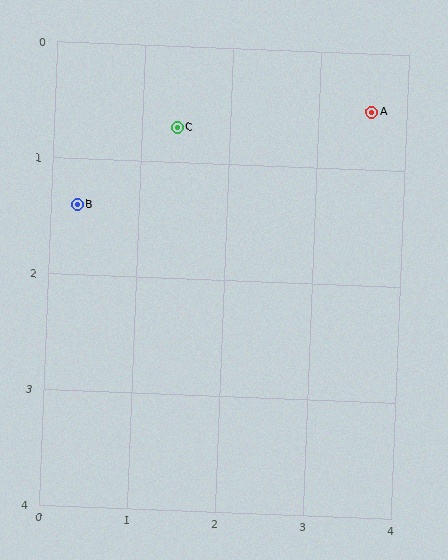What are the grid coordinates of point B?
Point B is at approximately (0.3, 1.4).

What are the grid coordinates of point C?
Point C is at approximately (1.4, 0.7).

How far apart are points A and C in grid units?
Points A and C are about 2.2 grid units apart.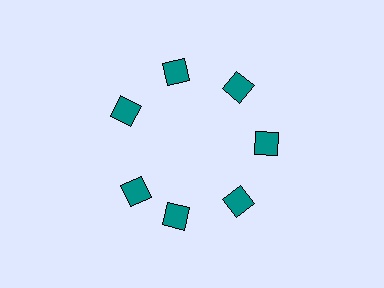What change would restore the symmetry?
The symmetry would be restored by rotating it back into even spacing with its neighbors so that all 7 squares sit at equal angles and equal distance from the center.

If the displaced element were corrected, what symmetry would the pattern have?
It would have 7-fold rotational symmetry — the pattern would map onto itself every 51 degrees.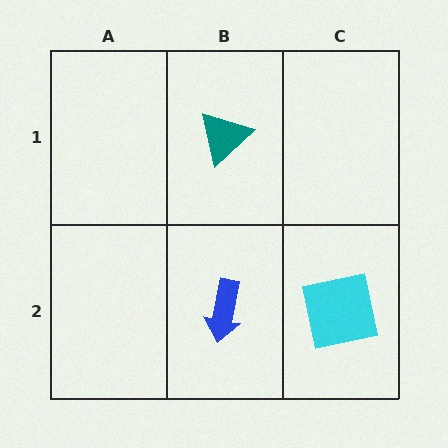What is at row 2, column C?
A cyan square.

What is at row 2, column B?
A blue arrow.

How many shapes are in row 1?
1 shape.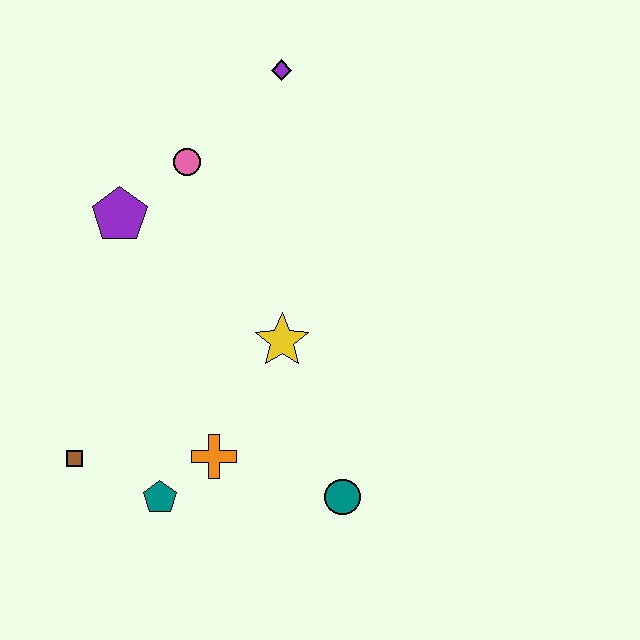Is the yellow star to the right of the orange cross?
Yes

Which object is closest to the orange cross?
The teal pentagon is closest to the orange cross.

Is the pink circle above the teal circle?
Yes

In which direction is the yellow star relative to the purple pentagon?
The yellow star is to the right of the purple pentagon.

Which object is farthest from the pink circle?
The teal circle is farthest from the pink circle.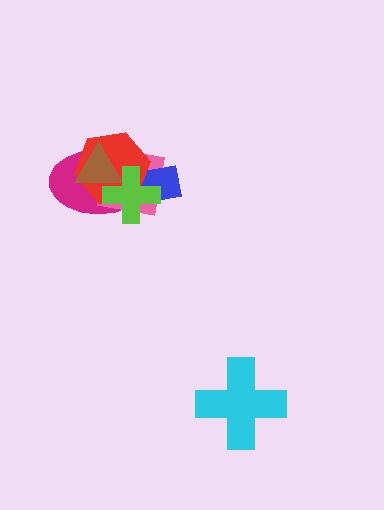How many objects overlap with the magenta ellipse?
5 objects overlap with the magenta ellipse.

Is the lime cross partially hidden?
Yes, it is partially covered by another shape.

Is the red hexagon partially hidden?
Yes, it is partially covered by another shape.